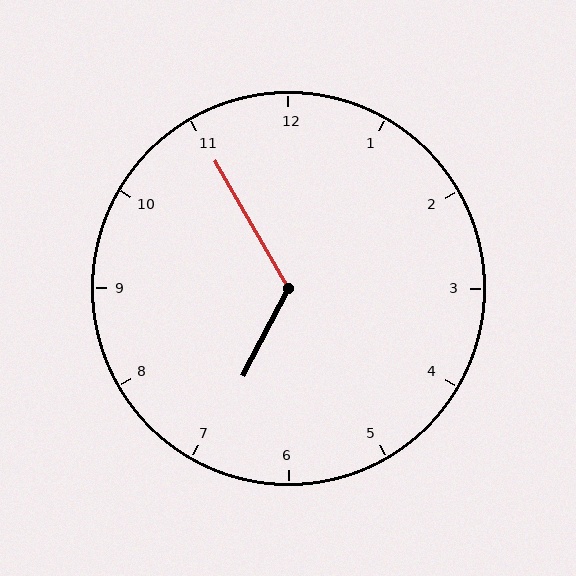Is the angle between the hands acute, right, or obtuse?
It is obtuse.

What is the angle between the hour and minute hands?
Approximately 122 degrees.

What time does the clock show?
6:55.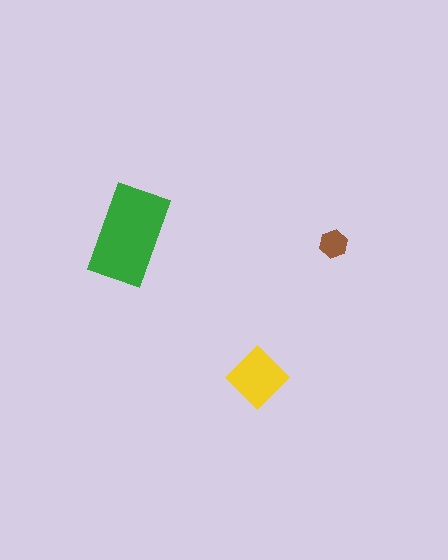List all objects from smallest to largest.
The brown hexagon, the yellow diamond, the green rectangle.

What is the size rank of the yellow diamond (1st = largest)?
2nd.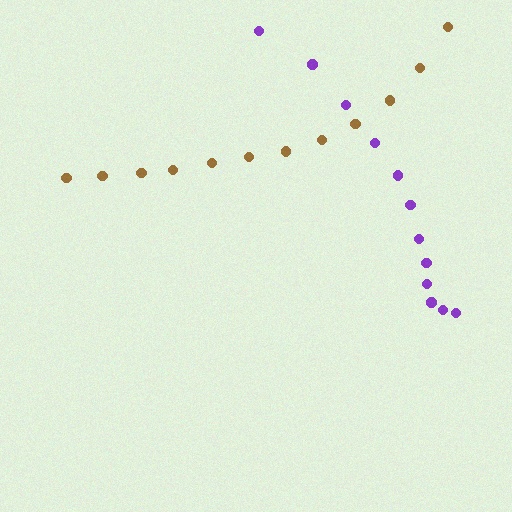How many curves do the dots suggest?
There are 2 distinct paths.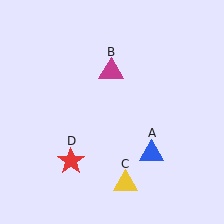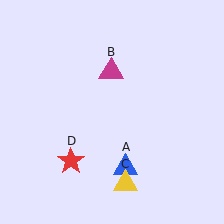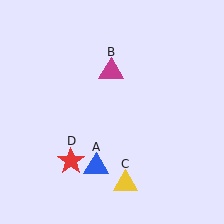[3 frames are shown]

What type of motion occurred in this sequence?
The blue triangle (object A) rotated clockwise around the center of the scene.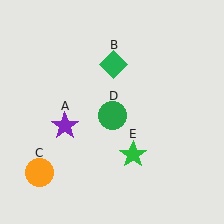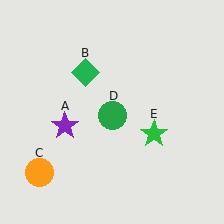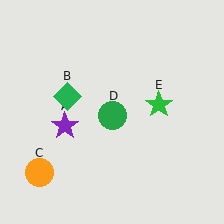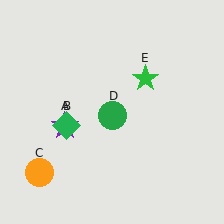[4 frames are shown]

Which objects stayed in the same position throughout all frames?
Purple star (object A) and orange circle (object C) and green circle (object D) remained stationary.